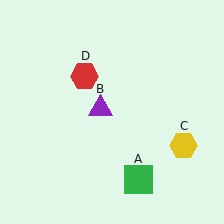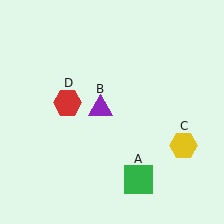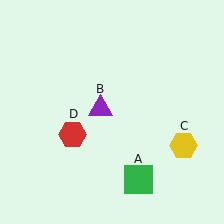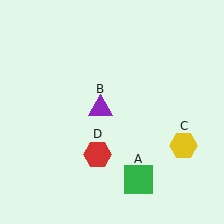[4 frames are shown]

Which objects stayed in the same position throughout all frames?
Green square (object A) and purple triangle (object B) and yellow hexagon (object C) remained stationary.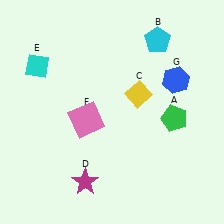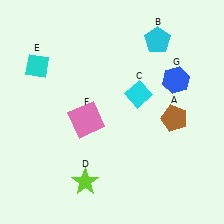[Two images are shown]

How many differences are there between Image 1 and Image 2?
There are 3 differences between the two images.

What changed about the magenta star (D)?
In Image 1, D is magenta. In Image 2, it changed to lime.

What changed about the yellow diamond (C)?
In Image 1, C is yellow. In Image 2, it changed to cyan.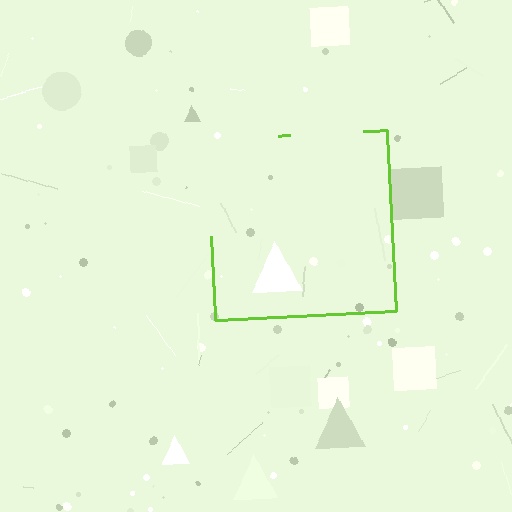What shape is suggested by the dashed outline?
The dashed outline suggests a square.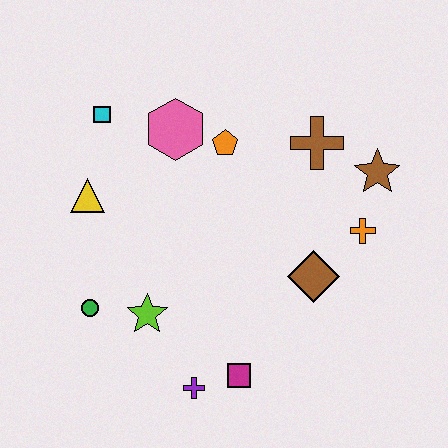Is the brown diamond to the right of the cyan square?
Yes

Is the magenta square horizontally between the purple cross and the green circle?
No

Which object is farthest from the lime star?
The brown star is farthest from the lime star.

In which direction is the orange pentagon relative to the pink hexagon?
The orange pentagon is to the right of the pink hexagon.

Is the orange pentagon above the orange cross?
Yes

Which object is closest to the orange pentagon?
The pink hexagon is closest to the orange pentagon.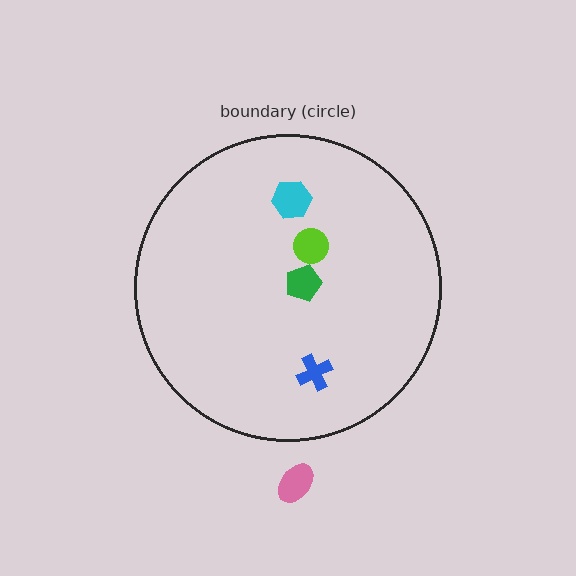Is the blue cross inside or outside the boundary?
Inside.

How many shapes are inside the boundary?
4 inside, 1 outside.